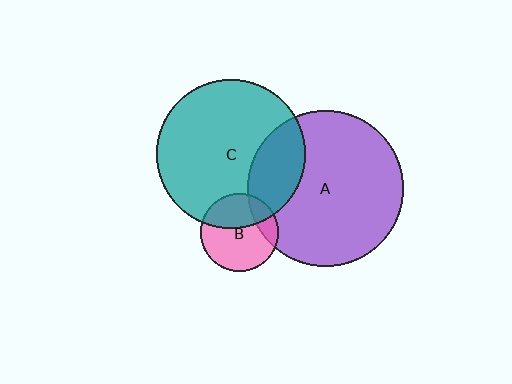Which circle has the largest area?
Circle A (purple).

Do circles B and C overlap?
Yes.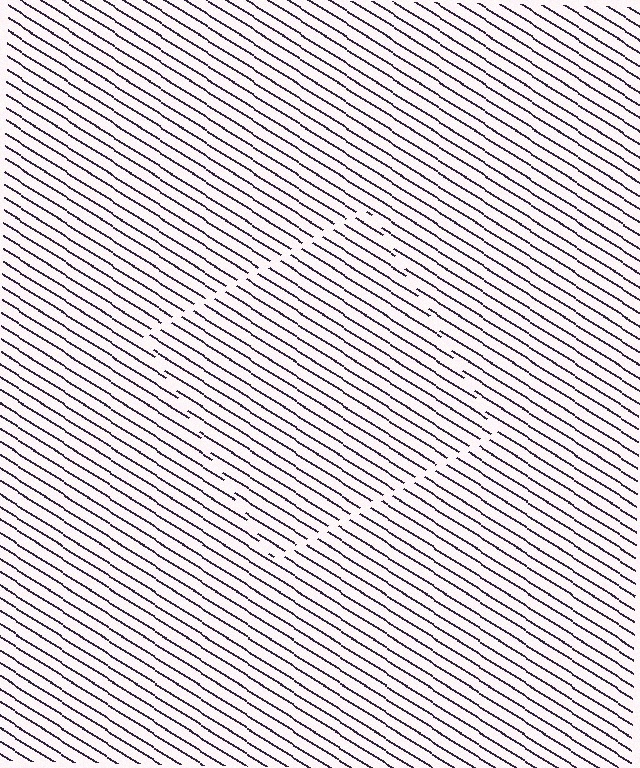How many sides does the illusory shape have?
4 sides — the line-ends trace a square.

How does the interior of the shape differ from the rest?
The interior of the shape contains the same grating, shifted by half a period — the contour is defined by the phase discontinuity where line-ends from the inner and outer gratings abut.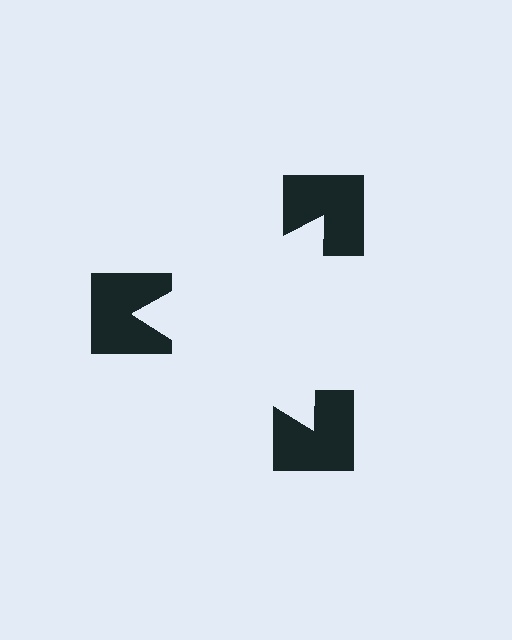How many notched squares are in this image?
There are 3 — one at each vertex of the illusory triangle.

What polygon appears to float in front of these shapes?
An illusory triangle — its edges are inferred from the aligned wedge cuts in the notched squares, not physically drawn.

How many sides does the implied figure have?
3 sides.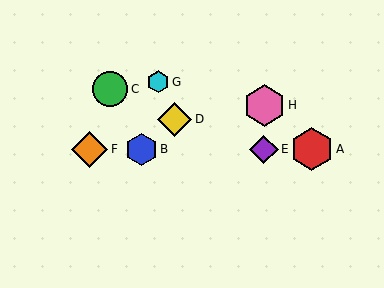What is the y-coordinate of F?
Object F is at y≈149.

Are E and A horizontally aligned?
Yes, both are at y≈149.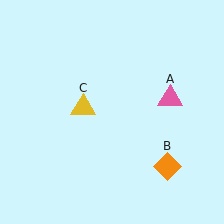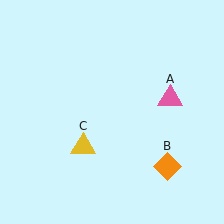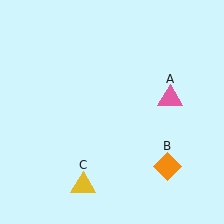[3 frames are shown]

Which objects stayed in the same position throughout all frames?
Pink triangle (object A) and orange diamond (object B) remained stationary.